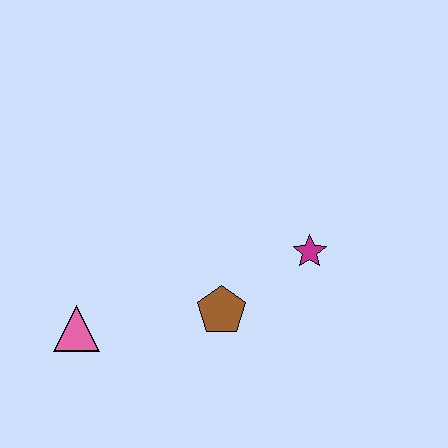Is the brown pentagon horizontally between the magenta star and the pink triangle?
Yes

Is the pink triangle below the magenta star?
Yes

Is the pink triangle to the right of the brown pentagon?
No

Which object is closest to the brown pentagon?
The magenta star is closest to the brown pentagon.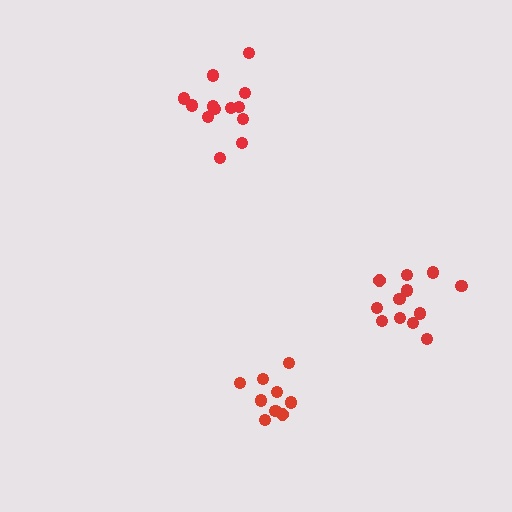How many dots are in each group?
Group 1: 9 dots, Group 2: 13 dots, Group 3: 12 dots (34 total).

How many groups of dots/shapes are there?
There are 3 groups.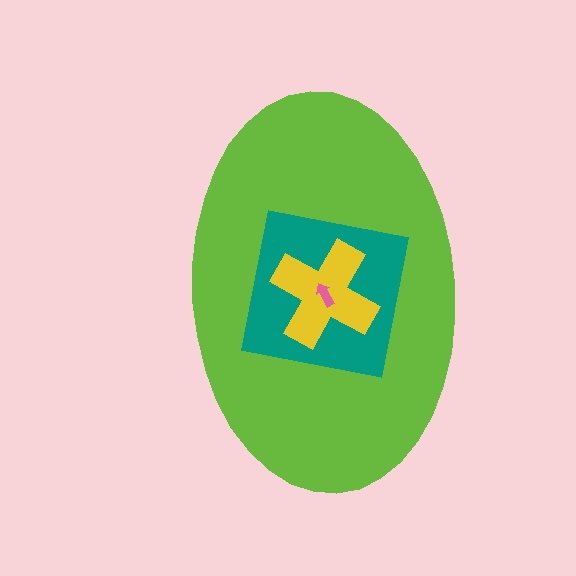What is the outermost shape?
The lime ellipse.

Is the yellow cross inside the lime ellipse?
Yes.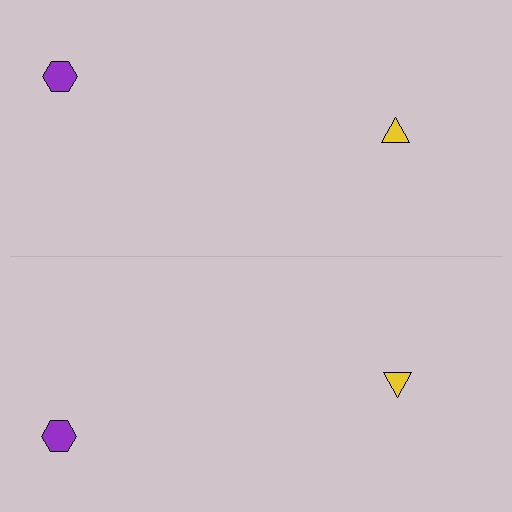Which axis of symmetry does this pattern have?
The pattern has a horizontal axis of symmetry running through the center of the image.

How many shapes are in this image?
There are 4 shapes in this image.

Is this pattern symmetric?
Yes, this pattern has bilateral (reflection) symmetry.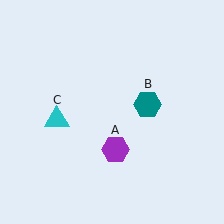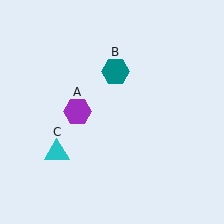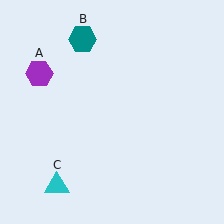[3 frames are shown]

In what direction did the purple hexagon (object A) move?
The purple hexagon (object A) moved up and to the left.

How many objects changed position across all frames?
3 objects changed position: purple hexagon (object A), teal hexagon (object B), cyan triangle (object C).